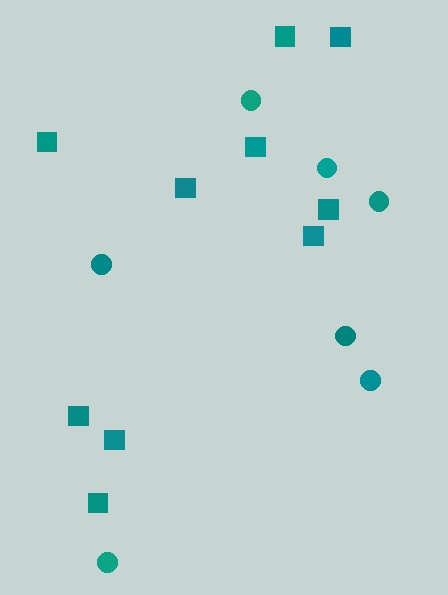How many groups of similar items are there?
There are 2 groups: one group of squares (10) and one group of circles (7).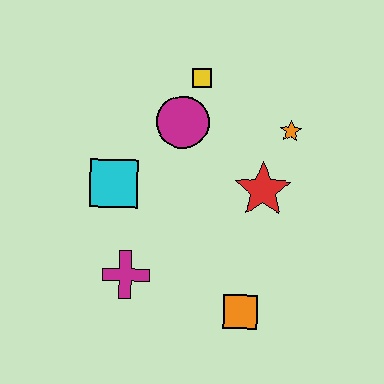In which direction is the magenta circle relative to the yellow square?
The magenta circle is below the yellow square.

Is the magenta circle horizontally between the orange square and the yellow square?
No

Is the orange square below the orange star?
Yes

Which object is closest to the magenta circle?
The yellow square is closest to the magenta circle.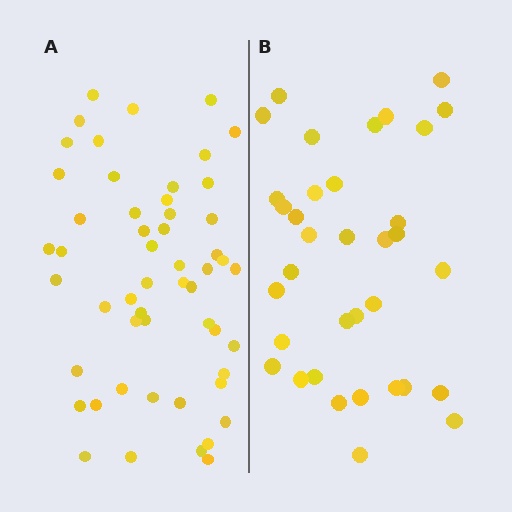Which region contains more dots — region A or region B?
Region A (the left region) has more dots.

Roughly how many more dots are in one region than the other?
Region A has approximately 20 more dots than region B.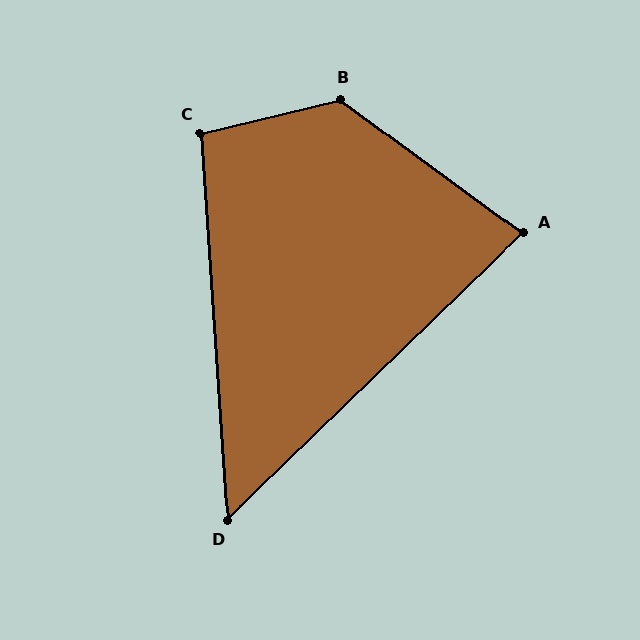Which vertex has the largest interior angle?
B, at approximately 130 degrees.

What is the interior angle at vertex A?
Approximately 80 degrees (acute).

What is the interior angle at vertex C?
Approximately 100 degrees (obtuse).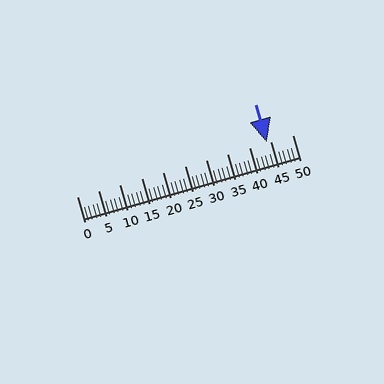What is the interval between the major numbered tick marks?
The major tick marks are spaced 5 units apart.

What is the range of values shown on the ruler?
The ruler shows values from 0 to 50.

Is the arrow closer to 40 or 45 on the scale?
The arrow is closer to 45.